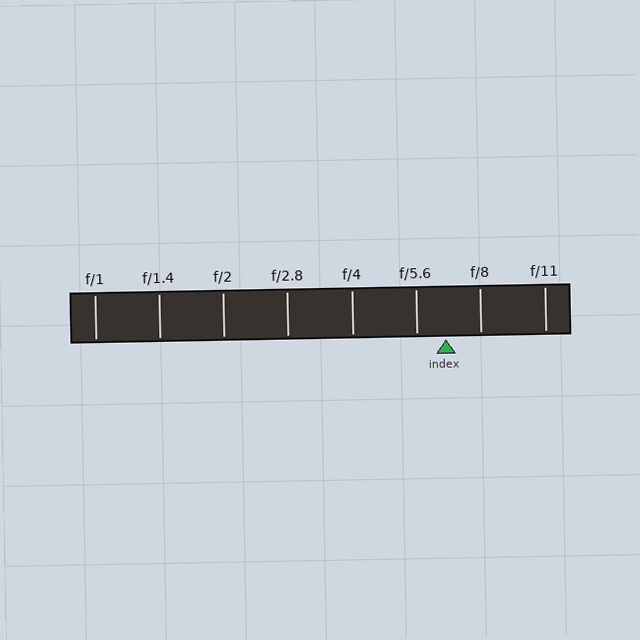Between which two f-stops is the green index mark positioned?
The index mark is between f/5.6 and f/8.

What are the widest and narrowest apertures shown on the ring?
The widest aperture shown is f/1 and the narrowest is f/11.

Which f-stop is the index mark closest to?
The index mark is closest to f/5.6.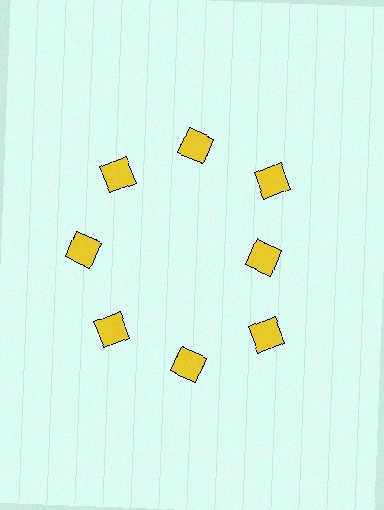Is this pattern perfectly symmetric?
No. The 8 yellow diamonds are arranged in a ring, but one element near the 3 o'clock position is pulled inward toward the center, breaking the 8-fold rotational symmetry.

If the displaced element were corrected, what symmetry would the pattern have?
It would have 8-fold rotational symmetry — the pattern would map onto itself every 45 degrees.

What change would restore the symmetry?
The symmetry would be restored by moving it outward, back onto the ring so that all 8 diamonds sit at equal angles and equal distance from the center.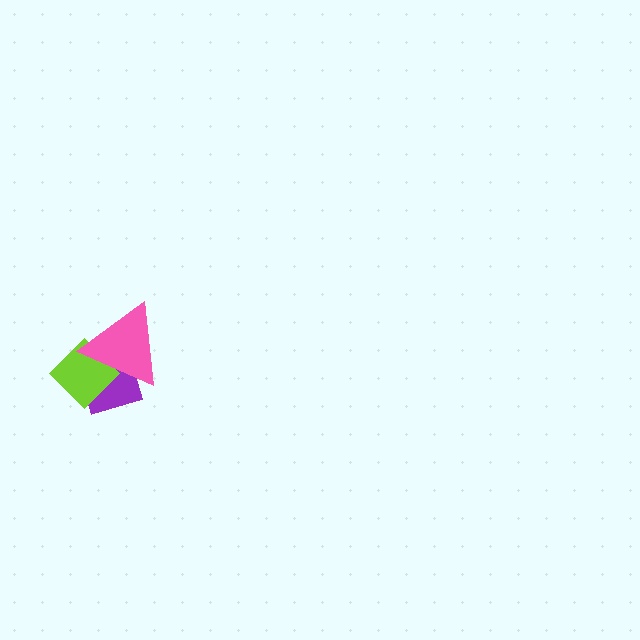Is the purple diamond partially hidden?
Yes, it is partially covered by another shape.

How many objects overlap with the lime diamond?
2 objects overlap with the lime diamond.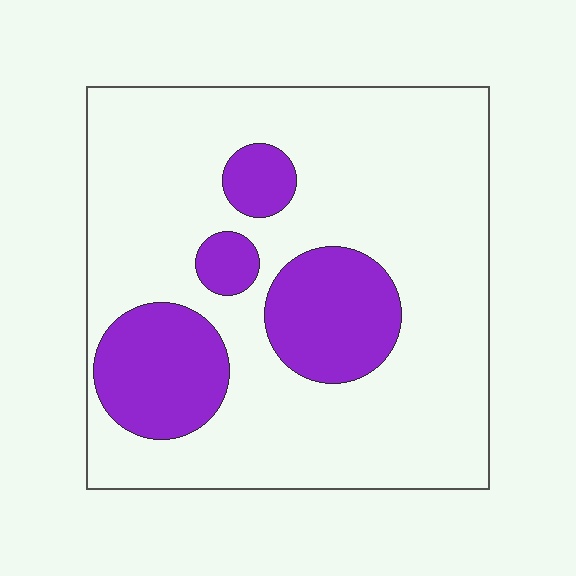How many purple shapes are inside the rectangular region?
4.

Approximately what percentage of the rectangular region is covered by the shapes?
Approximately 25%.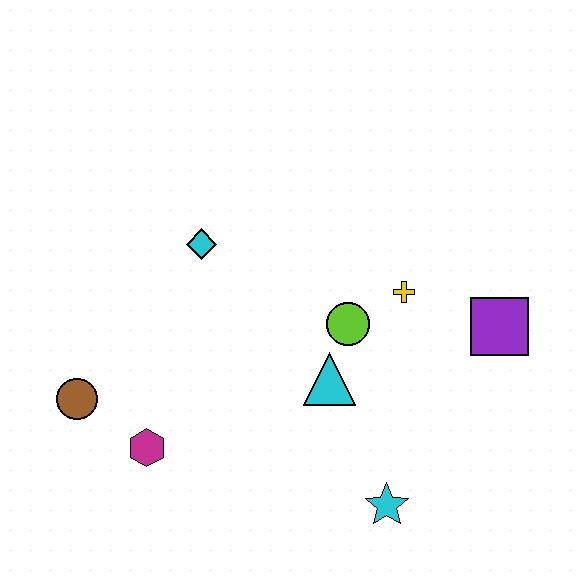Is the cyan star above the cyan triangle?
No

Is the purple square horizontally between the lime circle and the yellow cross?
No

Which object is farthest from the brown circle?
The purple square is farthest from the brown circle.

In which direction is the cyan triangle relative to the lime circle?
The cyan triangle is below the lime circle.